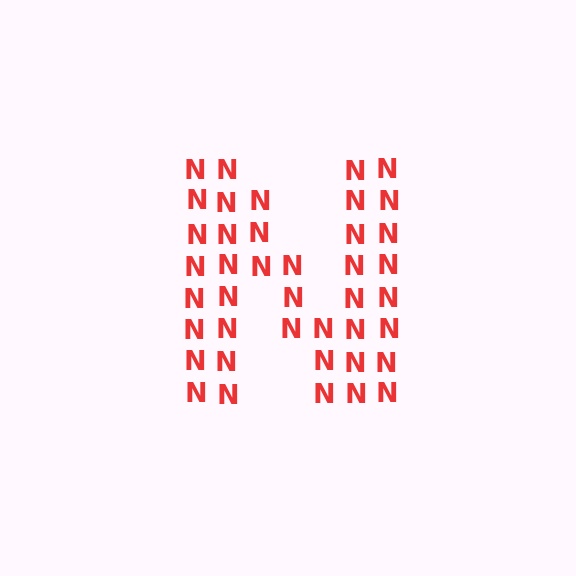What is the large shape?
The large shape is the letter N.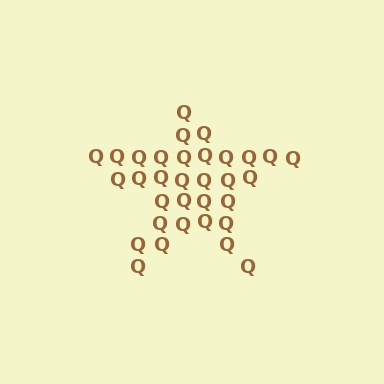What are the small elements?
The small elements are letter Q's.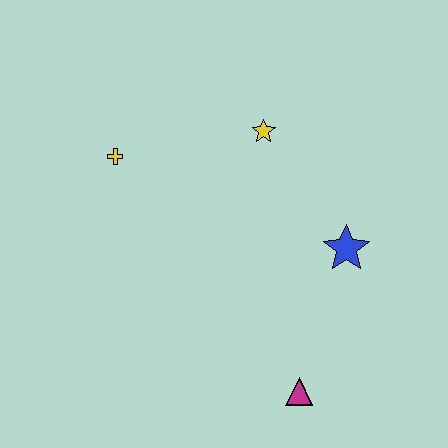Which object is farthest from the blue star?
The yellow cross is farthest from the blue star.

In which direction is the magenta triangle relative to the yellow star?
The magenta triangle is below the yellow star.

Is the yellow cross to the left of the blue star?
Yes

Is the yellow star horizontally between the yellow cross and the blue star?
Yes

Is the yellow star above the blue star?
Yes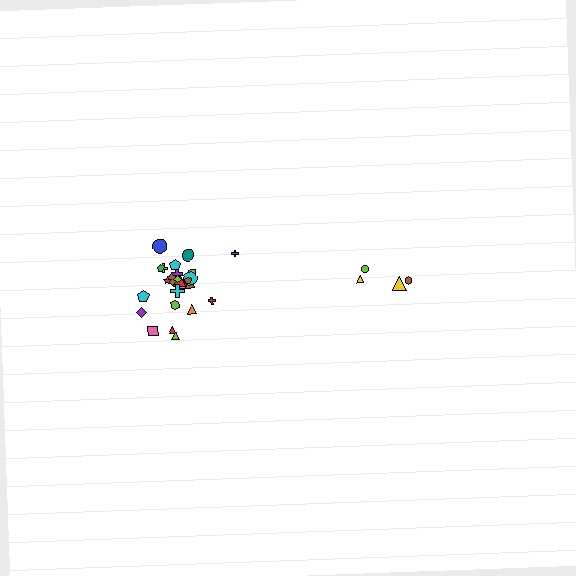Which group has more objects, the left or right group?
The left group.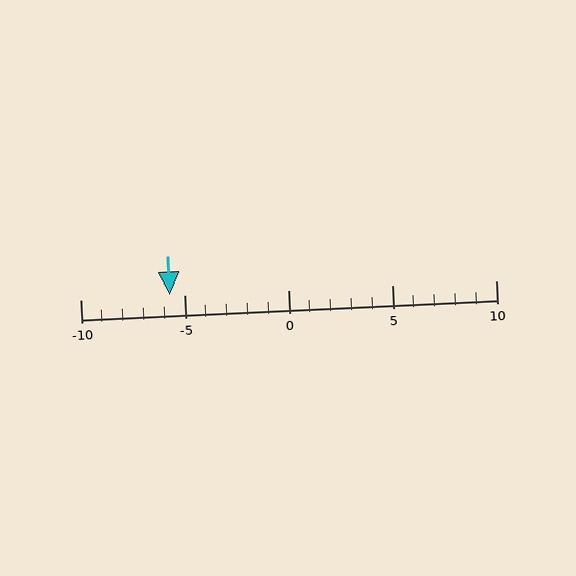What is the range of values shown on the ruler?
The ruler shows values from -10 to 10.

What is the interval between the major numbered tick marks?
The major tick marks are spaced 5 units apart.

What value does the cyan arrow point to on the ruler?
The cyan arrow points to approximately -6.